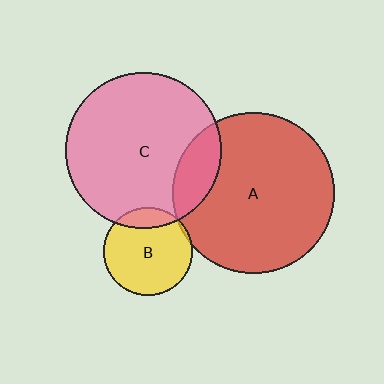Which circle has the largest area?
Circle A (red).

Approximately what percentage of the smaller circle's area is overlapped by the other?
Approximately 15%.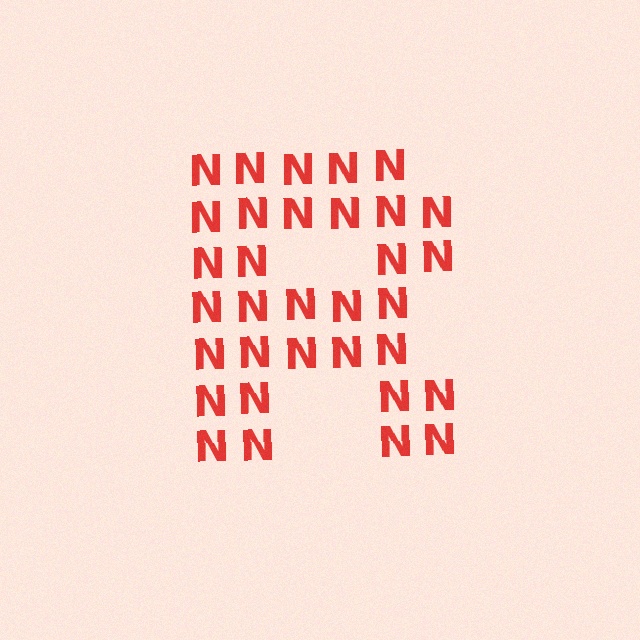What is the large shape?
The large shape is the letter R.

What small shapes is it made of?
It is made of small letter N's.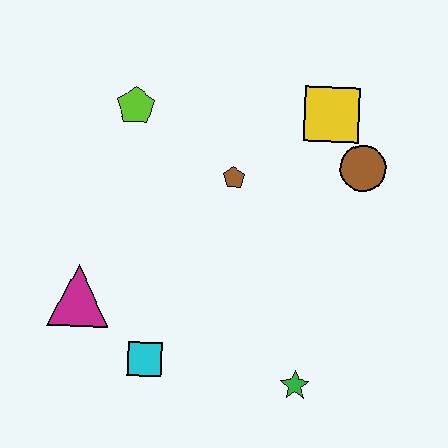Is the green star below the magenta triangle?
Yes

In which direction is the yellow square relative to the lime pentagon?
The yellow square is to the right of the lime pentagon.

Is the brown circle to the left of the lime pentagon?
No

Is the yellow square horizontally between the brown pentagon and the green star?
No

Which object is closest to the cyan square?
The magenta triangle is closest to the cyan square.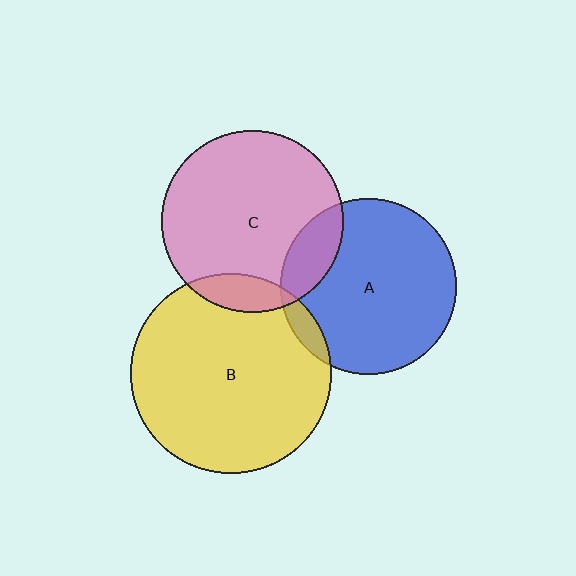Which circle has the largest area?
Circle B (yellow).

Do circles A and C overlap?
Yes.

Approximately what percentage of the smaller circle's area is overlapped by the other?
Approximately 15%.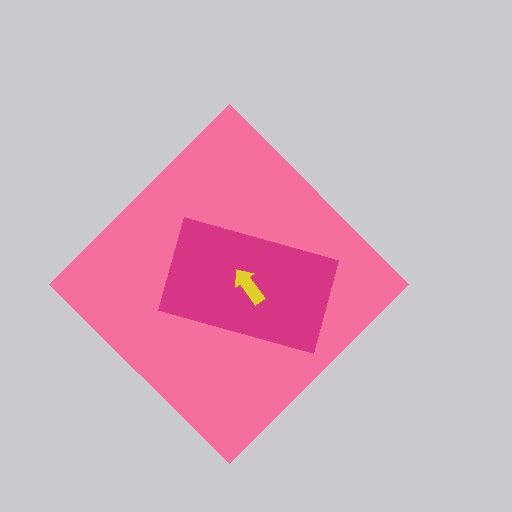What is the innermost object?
The yellow arrow.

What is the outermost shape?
The pink diamond.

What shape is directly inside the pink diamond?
The magenta rectangle.